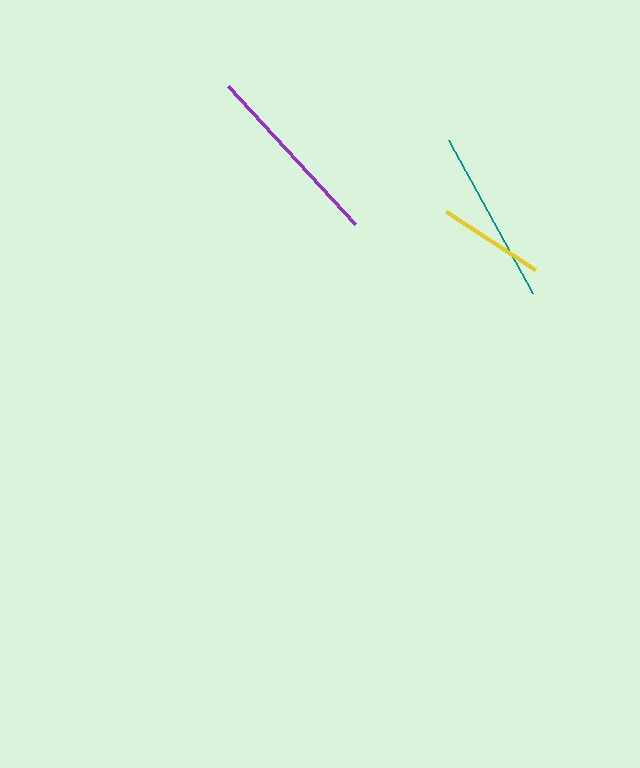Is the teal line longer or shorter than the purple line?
The purple line is longer than the teal line.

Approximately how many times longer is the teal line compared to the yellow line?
The teal line is approximately 1.6 times the length of the yellow line.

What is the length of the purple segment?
The purple segment is approximately 189 pixels long.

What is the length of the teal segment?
The teal segment is approximately 175 pixels long.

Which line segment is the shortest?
The yellow line is the shortest at approximately 107 pixels.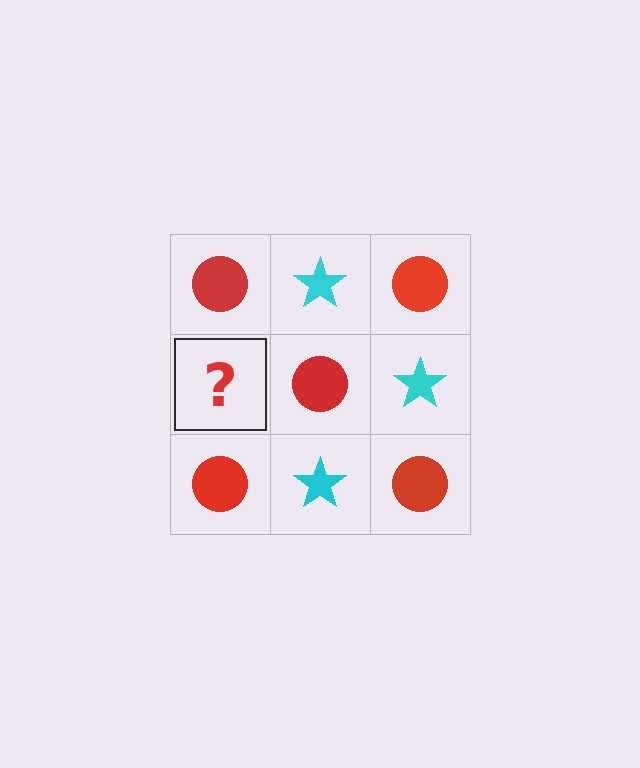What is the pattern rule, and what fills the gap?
The rule is that it alternates red circle and cyan star in a checkerboard pattern. The gap should be filled with a cyan star.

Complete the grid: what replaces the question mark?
The question mark should be replaced with a cyan star.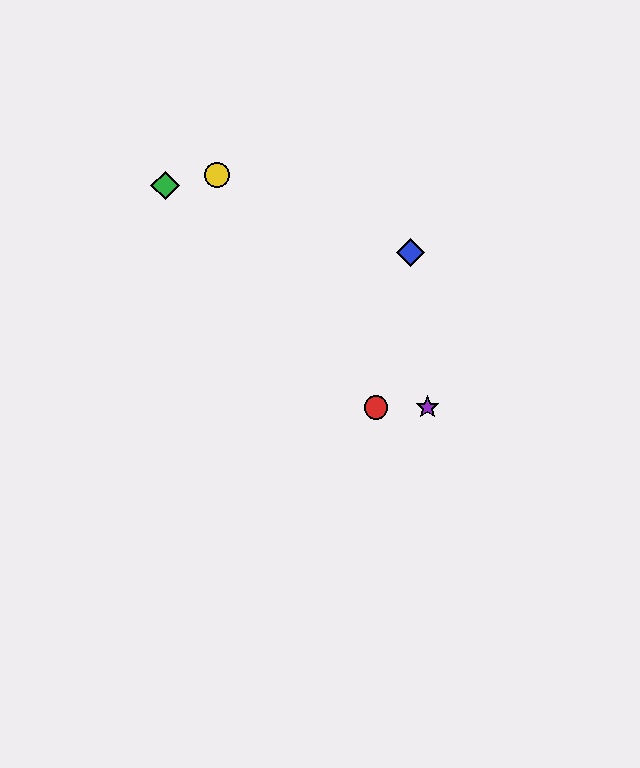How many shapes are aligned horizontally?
2 shapes (the red circle, the purple star) are aligned horizontally.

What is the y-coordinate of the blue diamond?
The blue diamond is at y≈253.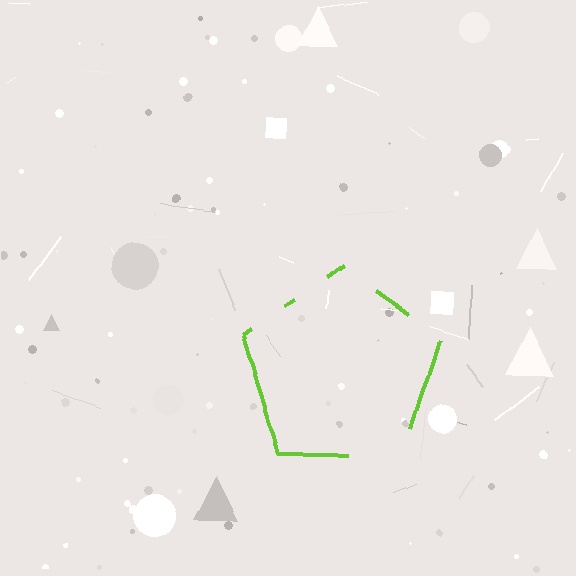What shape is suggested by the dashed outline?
The dashed outline suggests a pentagon.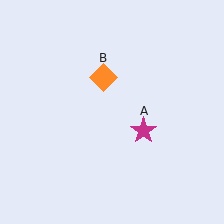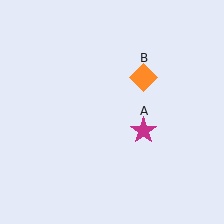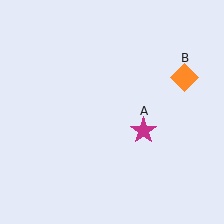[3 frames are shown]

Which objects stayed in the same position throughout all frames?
Magenta star (object A) remained stationary.